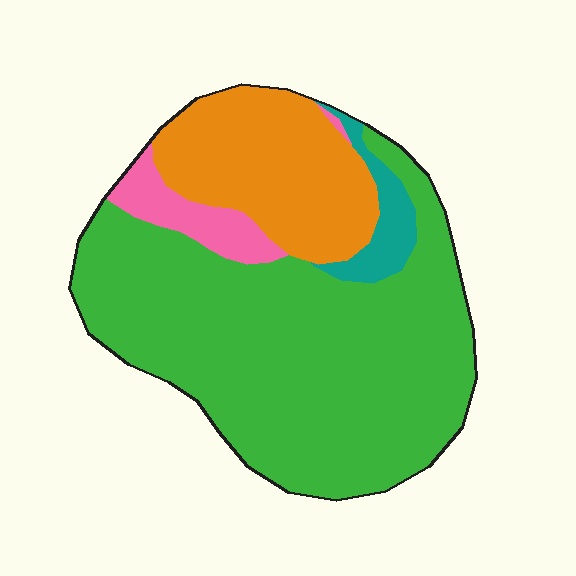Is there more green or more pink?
Green.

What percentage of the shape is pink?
Pink takes up about one tenth (1/10) of the shape.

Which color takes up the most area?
Green, at roughly 65%.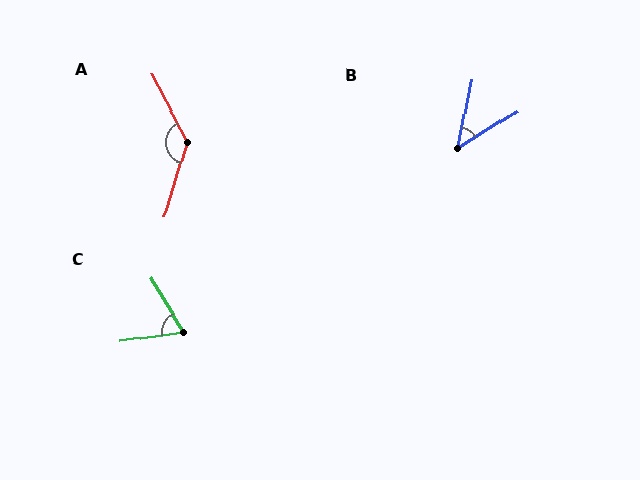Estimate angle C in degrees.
Approximately 66 degrees.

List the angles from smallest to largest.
B (46°), C (66°), A (136°).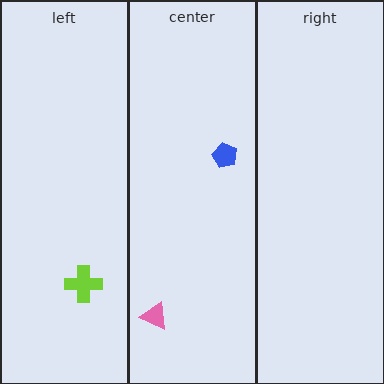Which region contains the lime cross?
The left region.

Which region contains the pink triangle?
The center region.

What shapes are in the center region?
The blue pentagon, the pink triangle.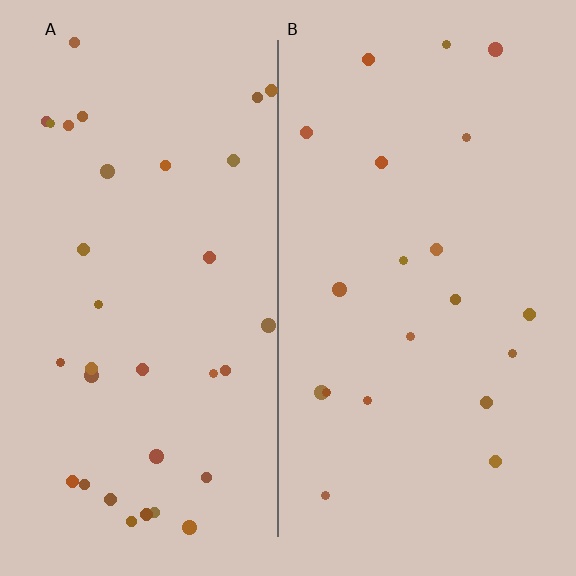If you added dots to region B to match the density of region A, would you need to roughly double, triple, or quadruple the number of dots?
Approximately double.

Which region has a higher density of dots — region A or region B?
A (the left).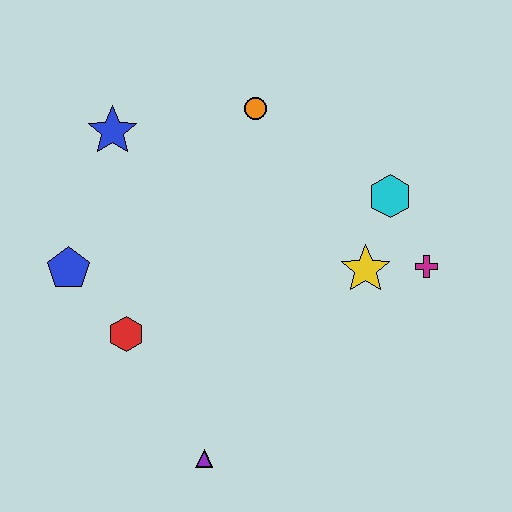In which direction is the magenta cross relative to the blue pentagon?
The magenta cross is to the right of the blue pentagon.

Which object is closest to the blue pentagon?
The red hexagon is closest to the blue pentagon.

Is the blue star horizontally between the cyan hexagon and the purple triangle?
No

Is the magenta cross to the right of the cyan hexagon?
Yes